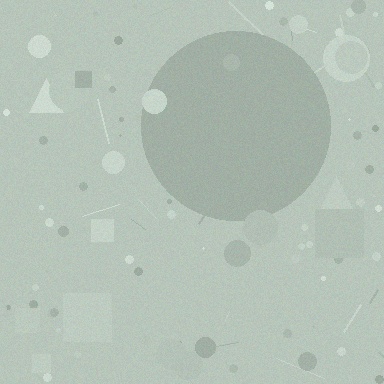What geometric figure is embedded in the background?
A circle is embedded in the background.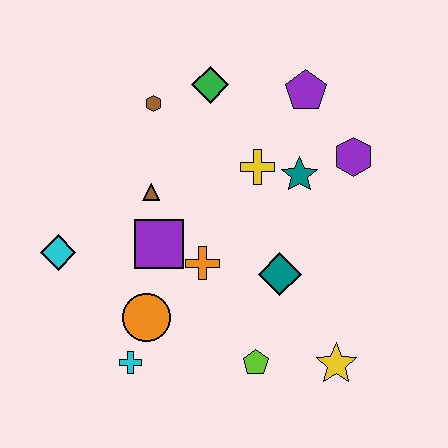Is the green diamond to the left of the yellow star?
Yes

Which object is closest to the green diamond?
The brown hexagon is closest to the green diamond.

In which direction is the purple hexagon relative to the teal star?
The purple hexagon is to the right of the teal star.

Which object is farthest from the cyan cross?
The purple pentagon is farthest from the cyan cross.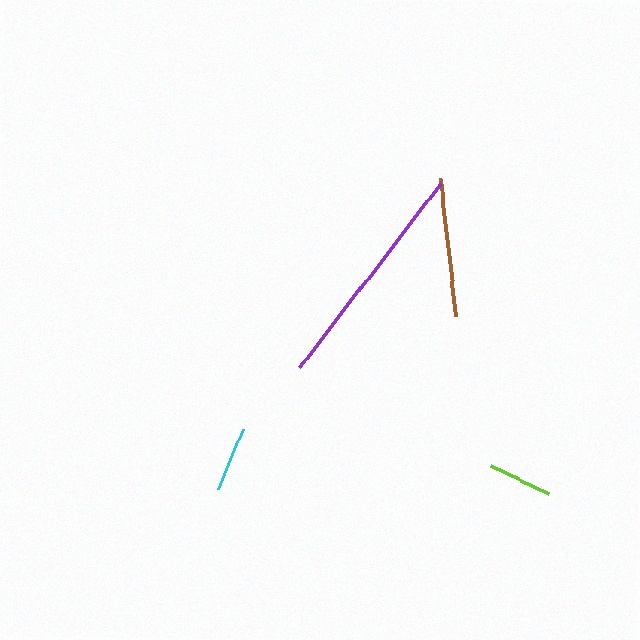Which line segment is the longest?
The purple line is the longest at approximately 232 pixels.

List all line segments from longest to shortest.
From longest to shortest: purple, brown, cyan, lime.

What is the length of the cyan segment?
The cyan segment is approximately 65 pixels long.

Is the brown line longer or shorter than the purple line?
The purple line is longer than the brown line.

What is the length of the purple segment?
The purple segment is approximately 232 pixels long.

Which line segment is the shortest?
The lime line is the shortest at approximately 64 pixels.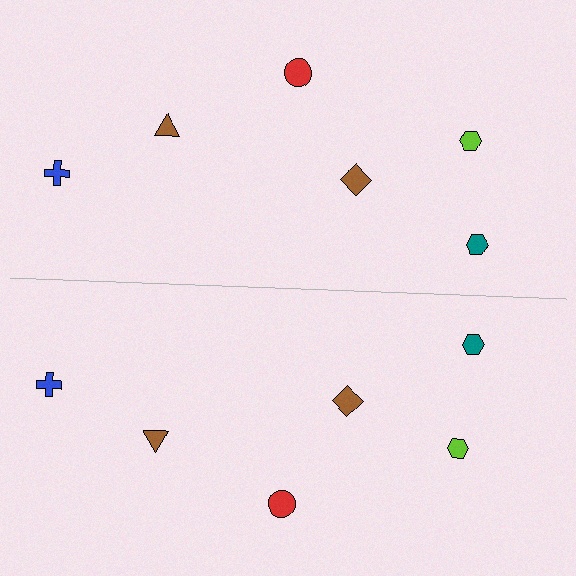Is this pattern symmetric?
Yes, this pattern has bilateral (reflection) symmetry.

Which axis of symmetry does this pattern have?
The pattern has a horizontal axis of symmetry running through the center of the image.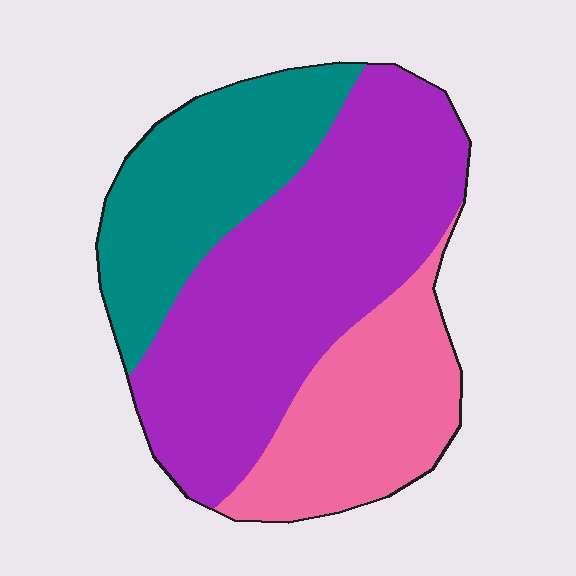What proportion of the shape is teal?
Teal covers 26% of the shape.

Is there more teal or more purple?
Purple.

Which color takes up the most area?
Purple, at roughly 50%.